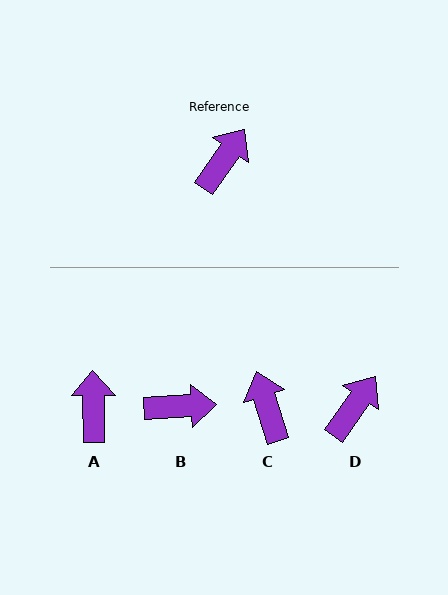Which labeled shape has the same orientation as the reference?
D.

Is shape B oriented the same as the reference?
No, it is off by about 52 degrees.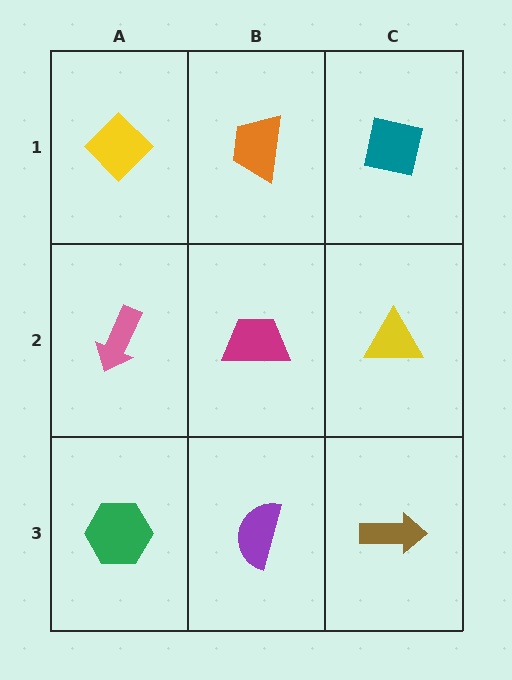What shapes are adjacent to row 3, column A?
A pink arrow (row 2, column A), a purple semicircle (row 3, column B).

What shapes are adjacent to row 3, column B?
A magenta trapezoid (row 2, column B), a green hexagon (row 3, column A), a brown arrow (row 3, column C).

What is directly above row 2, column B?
An orange trapezoid.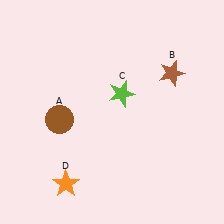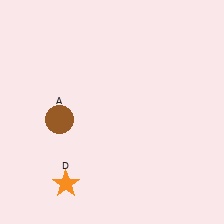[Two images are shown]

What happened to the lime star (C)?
The lime star (C) was removed in Image 2. It was in the top-right area of Image 1.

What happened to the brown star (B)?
The brown star (B) was removed in Image 2. It was in the top-right area of Image 1.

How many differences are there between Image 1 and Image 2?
There are 2 differences between the two images.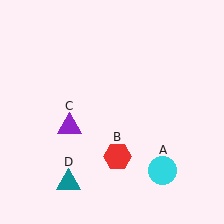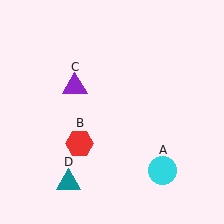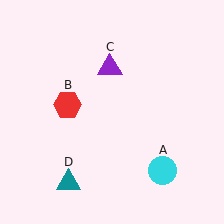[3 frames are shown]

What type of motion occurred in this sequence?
The red hexagon (object B), purple triangle (object C) rotated clockwise around the center of the scene.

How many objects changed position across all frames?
2 objects changed position: red hexagon (object B), purple triangle (object C).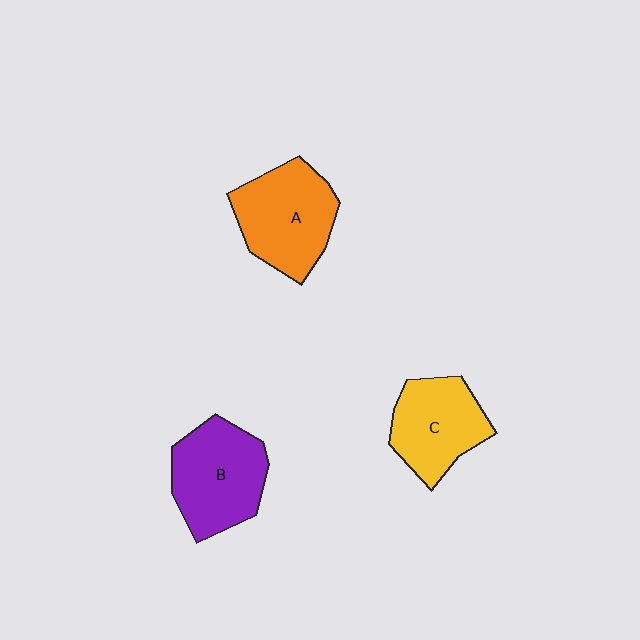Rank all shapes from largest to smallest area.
From largest to smallest: B (purple), A (orange), C (yellow).